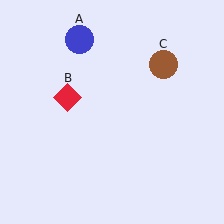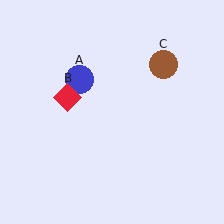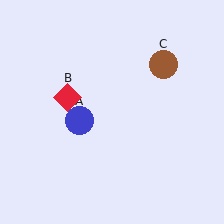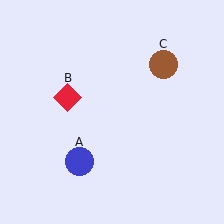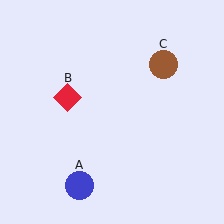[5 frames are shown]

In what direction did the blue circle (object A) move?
The blue circle (object A) moved down.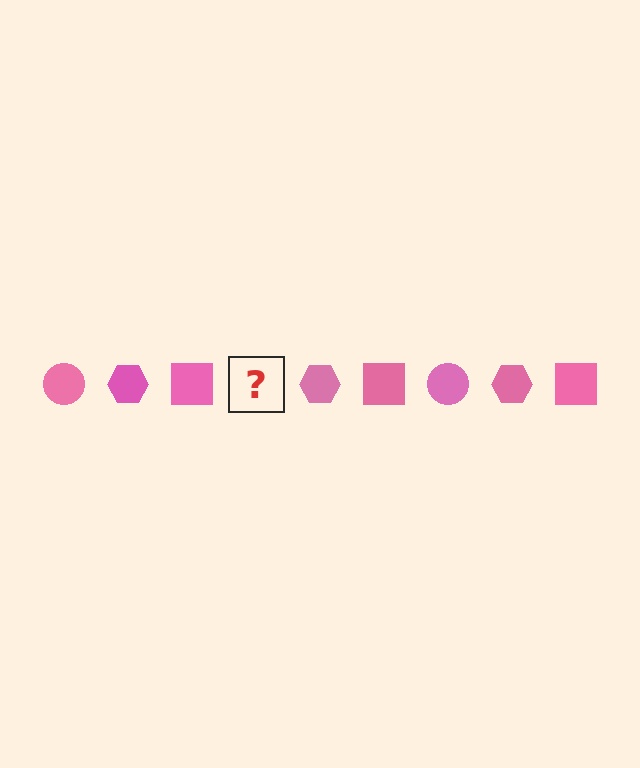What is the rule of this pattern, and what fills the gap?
The rule is that the pattern cycles through circle, hexagon, square shapes in pink. The gap should be filled with a pink circle.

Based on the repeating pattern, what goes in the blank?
The blank should be a pink circle.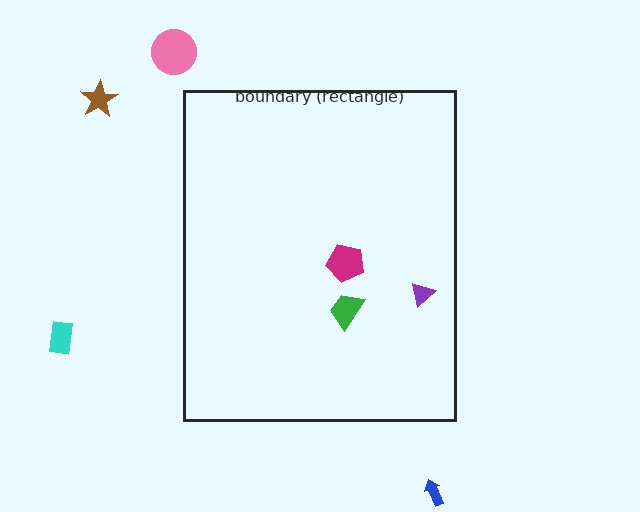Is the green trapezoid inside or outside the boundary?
Inside.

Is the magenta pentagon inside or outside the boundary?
Inside.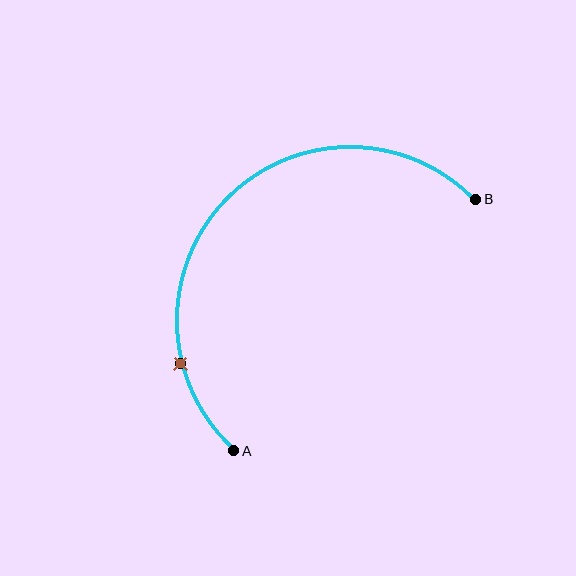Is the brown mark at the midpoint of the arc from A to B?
No. The brown mark lies on the arc but is closer to endpoint A. The arc midpoint would be at the point on the curve equidistant along the arc from both A and B.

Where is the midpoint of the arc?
The arc midpoint is the point on the curve farthest from the straight line joining A and B. It sits above and to the left of that line.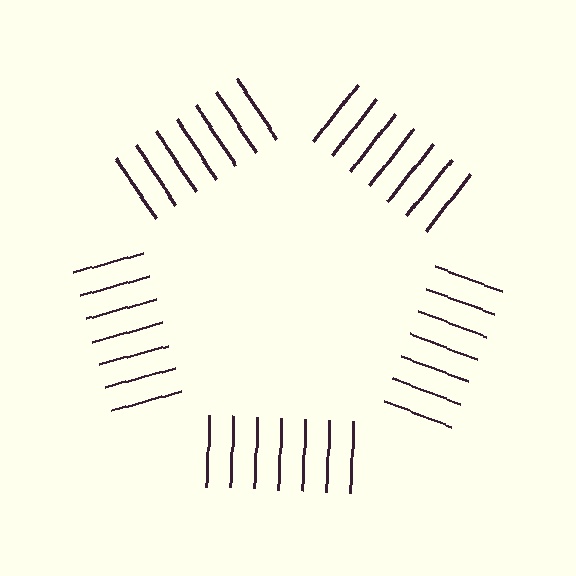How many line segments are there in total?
35 — 7 along each of the 5 edges.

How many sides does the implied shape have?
5 sides — the line-ends trace a pentagon.